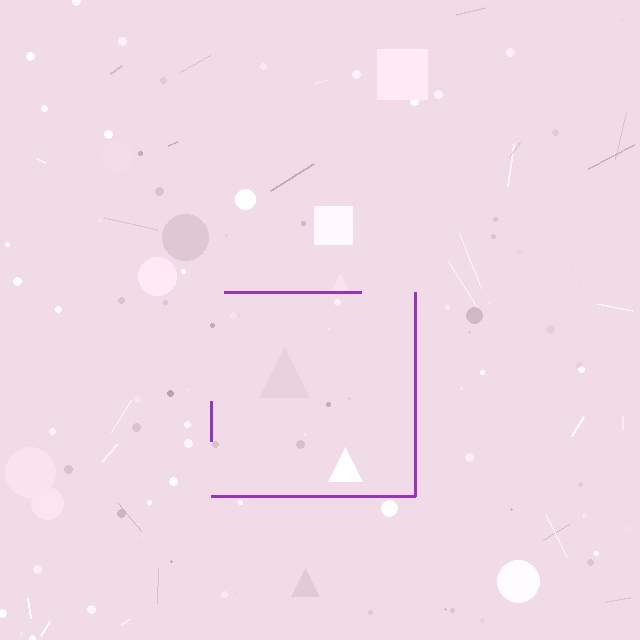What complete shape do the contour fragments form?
The contour fragments form a square.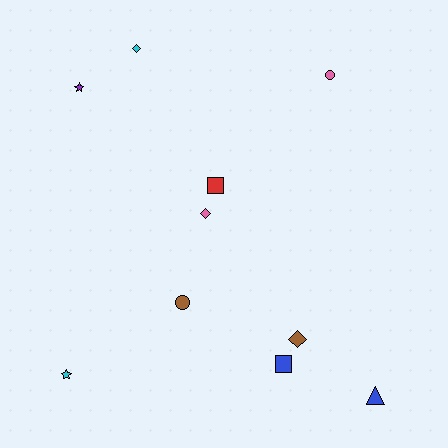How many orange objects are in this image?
There are no orange objects.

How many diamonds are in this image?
There are 3 diamonds.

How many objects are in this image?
There are 10 objects.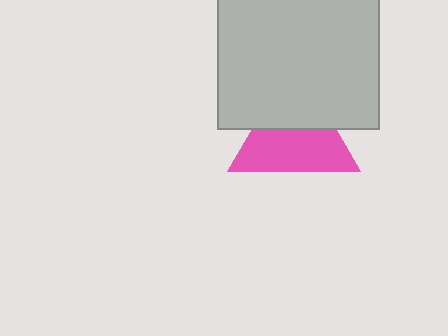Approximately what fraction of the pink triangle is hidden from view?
Roughly 40% of the pink triangle is hidden behind the light gray square.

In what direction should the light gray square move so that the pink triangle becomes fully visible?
The light gray square should move up. That is the shortest direction to clear the overlap and leave the pink triangle fully visible.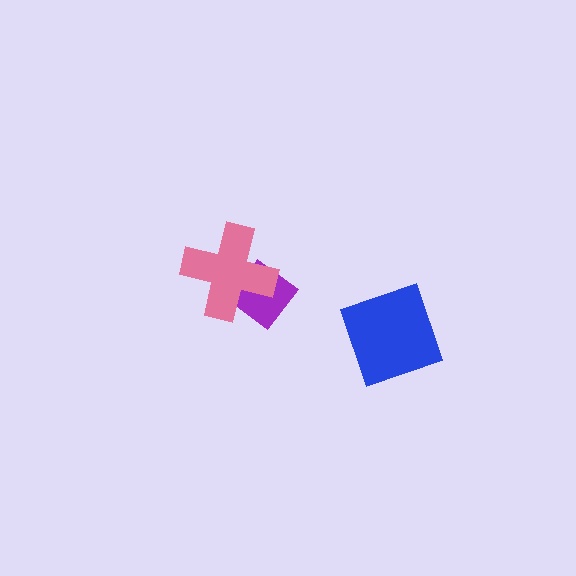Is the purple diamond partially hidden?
Yes, it is partially covered by another shape.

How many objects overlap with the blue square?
0 objects overlap with the blue square.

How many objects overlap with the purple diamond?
1 object overlaps with the purple diamond.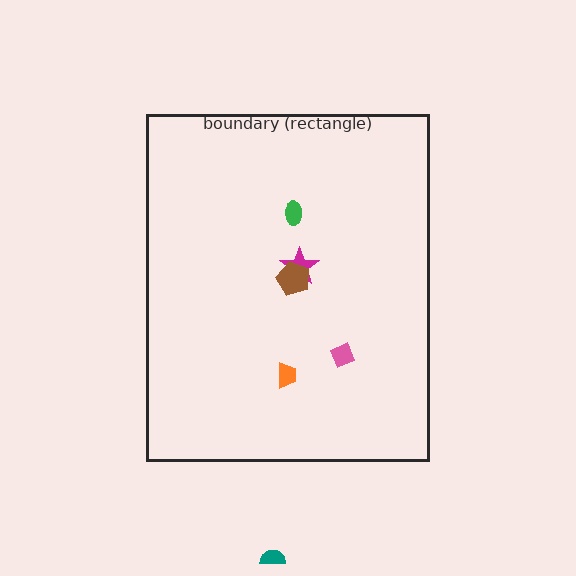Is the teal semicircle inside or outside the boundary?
Outside.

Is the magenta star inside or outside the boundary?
Inside.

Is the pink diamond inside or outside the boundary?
Inside.